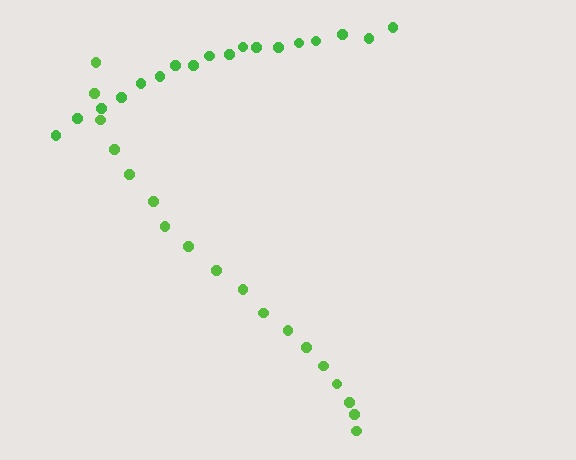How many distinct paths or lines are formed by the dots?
There are 2 distinct paths.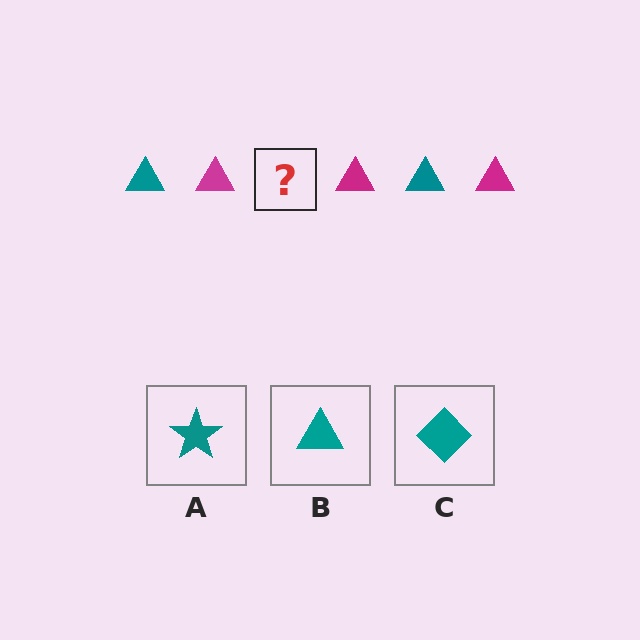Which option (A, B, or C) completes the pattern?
B.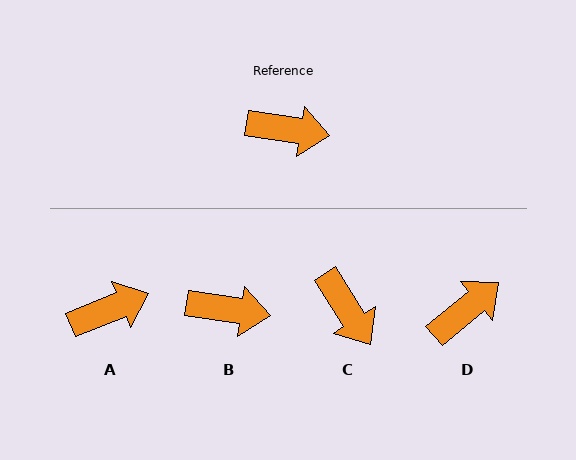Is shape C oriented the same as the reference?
No, it is off by about 49 degrees.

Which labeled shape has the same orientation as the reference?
B.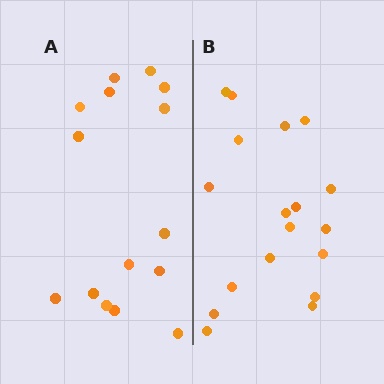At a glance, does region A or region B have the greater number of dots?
Region B (the right region) has more dots.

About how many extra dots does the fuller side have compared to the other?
Region B has just a few more — roughly 2 or 3 more dots than region A.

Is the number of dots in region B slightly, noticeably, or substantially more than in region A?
Region B has only slightly more — the two regions are fairly close. The ratio is roughly 1.2 to 1.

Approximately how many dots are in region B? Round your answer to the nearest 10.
About 20 dots. (The exact count is 18, which rounds to 20.)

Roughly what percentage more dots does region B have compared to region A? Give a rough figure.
About 20% more.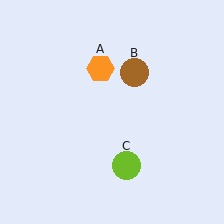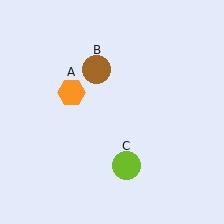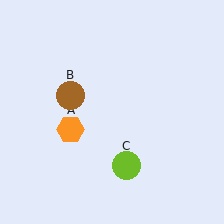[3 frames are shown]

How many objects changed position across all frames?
2 objects changed position: orange hexagon (object A), brown circle (object B).